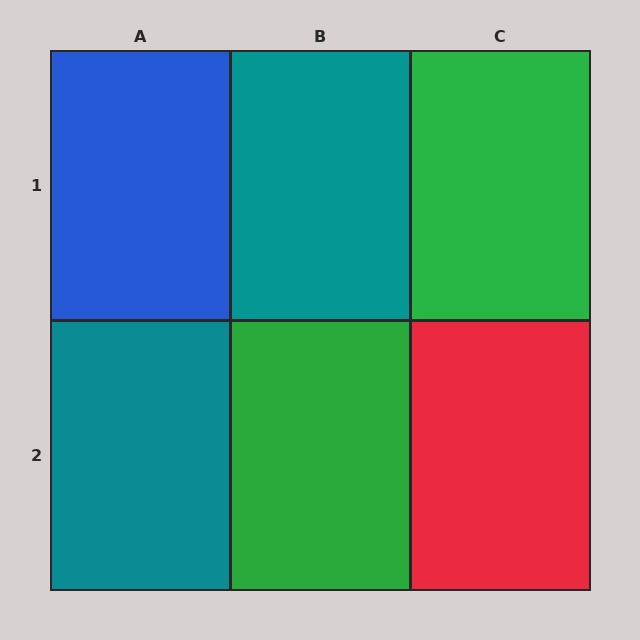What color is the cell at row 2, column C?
Red.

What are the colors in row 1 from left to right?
Blue, teal, green.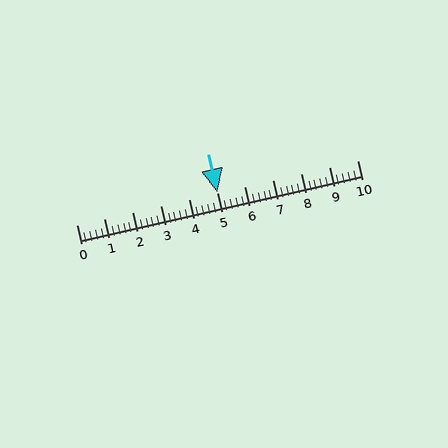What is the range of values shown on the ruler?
The ruler shows values from 0 to 10.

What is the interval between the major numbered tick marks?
The major tick marks are spaced 1 units apart.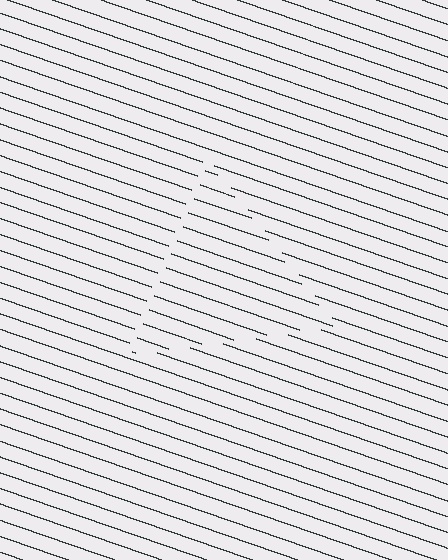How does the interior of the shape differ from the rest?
The interior of the shape contains the same grating, shifted by half a period — the contour is defined by the phase discontinuity where line-ends from the inner and outer gratings abut.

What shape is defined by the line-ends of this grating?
An illusory triangle. The interior of the shape contains the same grating, shifted by half a period — the contour is defined by the phase discontinuity where line-ends from the inner and outer gratings abut.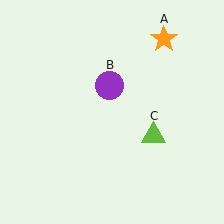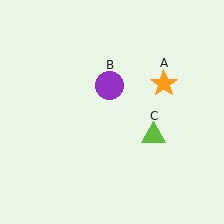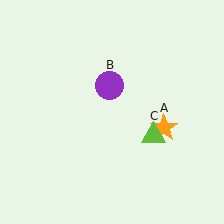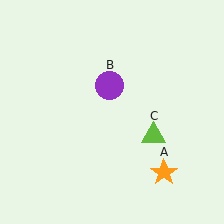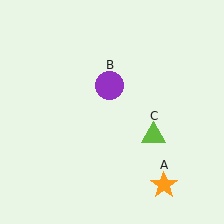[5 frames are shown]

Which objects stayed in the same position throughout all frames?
Purple circle (object B) and lime triangle (object C) remained stationary.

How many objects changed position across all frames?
1 object changed position: orange star (object A).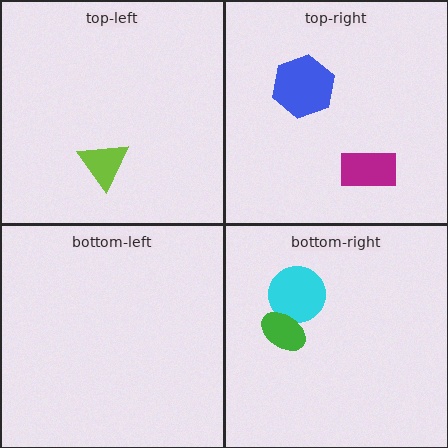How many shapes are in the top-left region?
1.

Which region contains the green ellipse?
The bottom-right region.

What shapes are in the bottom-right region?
The cyan circle, the green ellipse.